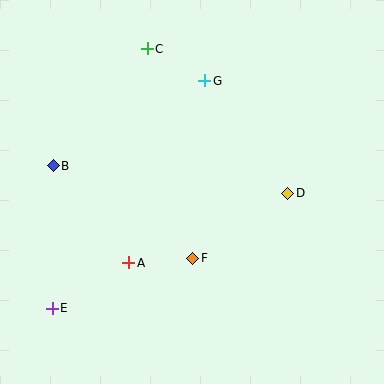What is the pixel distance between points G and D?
The distance between G and D is 140 pixels.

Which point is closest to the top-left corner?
Point C is closest to the top-left corner.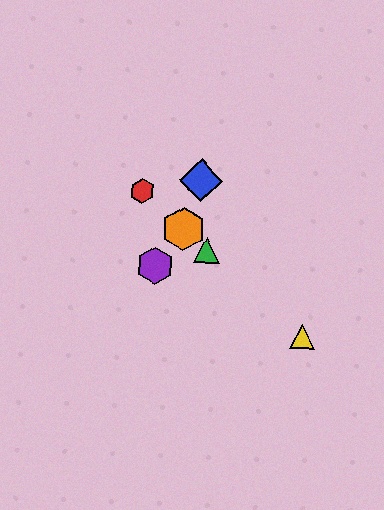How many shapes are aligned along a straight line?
4 shapes (the red hexagon, the green triangle, the yellow triangle, the orange hexagon) are aligned along a straight line.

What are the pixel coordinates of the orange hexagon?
The orange hexagon is at (184, 229).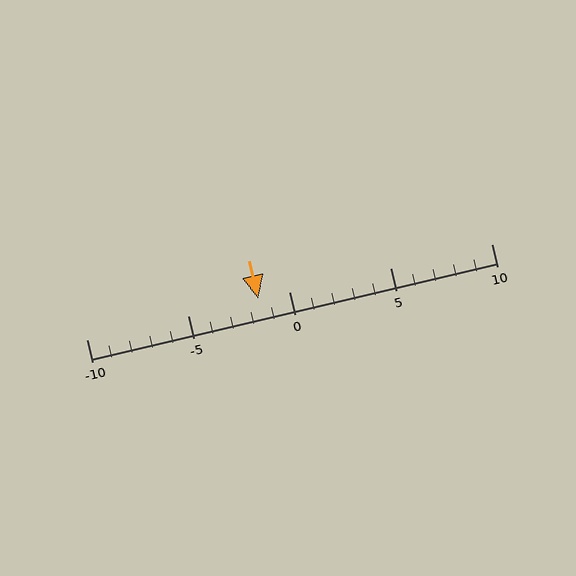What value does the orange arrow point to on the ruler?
The orange arrow points to approximately -2.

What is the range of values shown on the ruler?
The ruler shows values from -10 to 10.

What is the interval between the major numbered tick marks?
The major tick marks are spaced 5 units apart.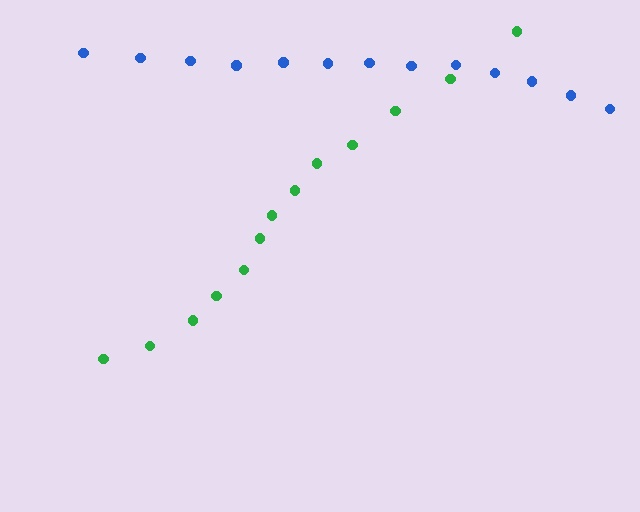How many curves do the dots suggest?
There are 2 distinct paths.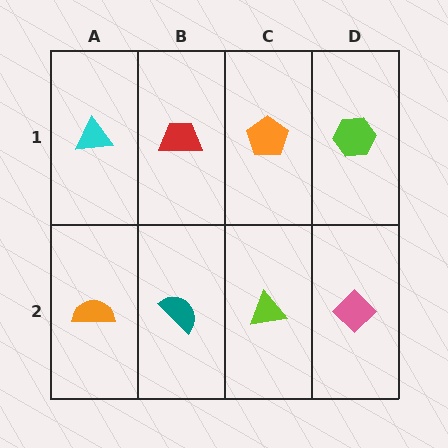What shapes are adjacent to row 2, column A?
A cyan triangle (row 1, column A), a teal semicircle (row 2, column B).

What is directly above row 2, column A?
A cyan triangle.